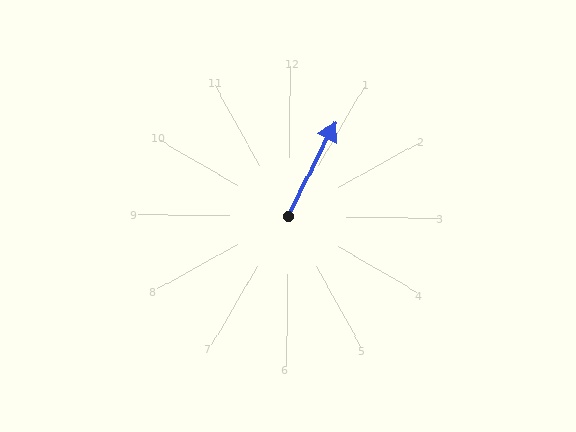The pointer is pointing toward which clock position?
Roughly 1 o'clock.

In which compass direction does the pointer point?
Northeast.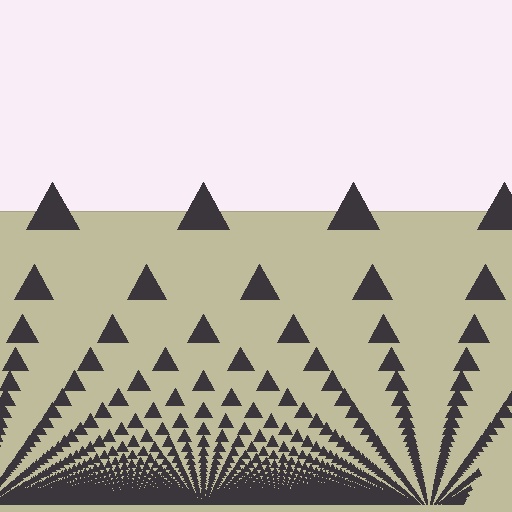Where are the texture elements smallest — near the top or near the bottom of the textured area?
Near the bottom.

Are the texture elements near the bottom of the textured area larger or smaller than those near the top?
Smaller. The gradient is inverted — elements near the bottom are smaller and denser.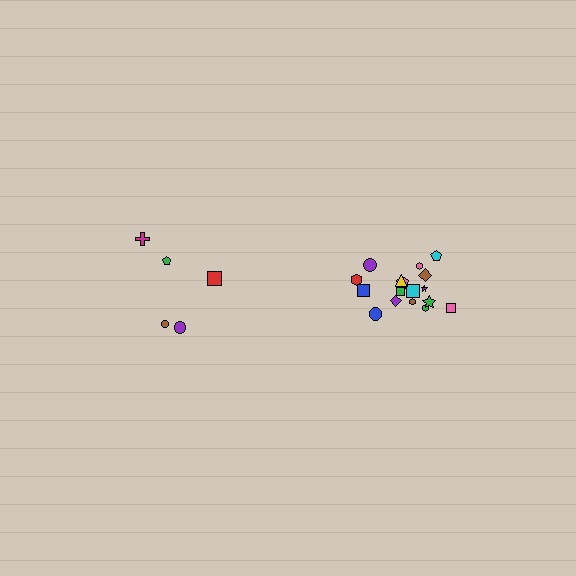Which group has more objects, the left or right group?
The right group.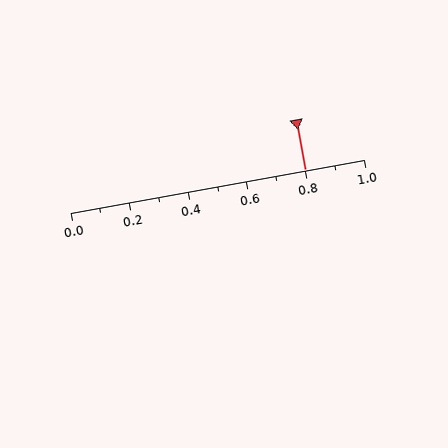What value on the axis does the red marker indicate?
The marker indicates approximately 0.8.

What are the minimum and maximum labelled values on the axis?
The axis runs from 0.0 to 1.0.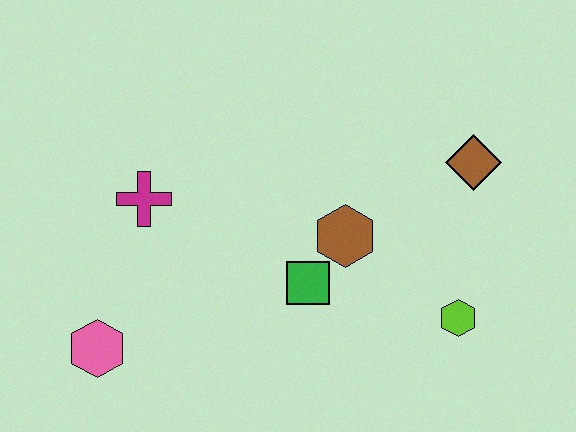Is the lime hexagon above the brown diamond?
No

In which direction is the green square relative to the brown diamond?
The green square is to the left of the brown diamond.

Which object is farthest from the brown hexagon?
The pink hexagon is farthest from the brown hexagon.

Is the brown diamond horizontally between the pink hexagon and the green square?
No